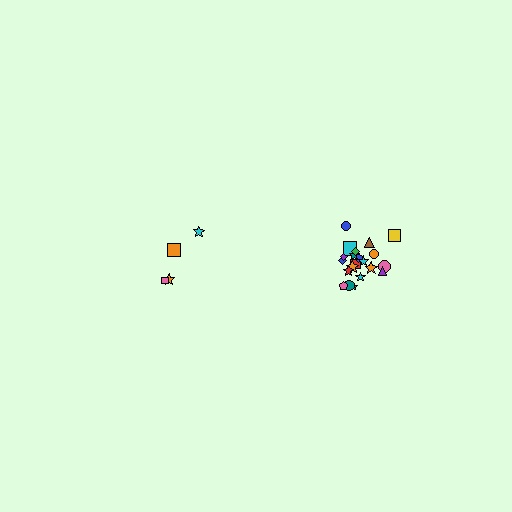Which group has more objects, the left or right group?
The right group.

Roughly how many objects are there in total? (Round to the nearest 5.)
Roughly 25 objects in total.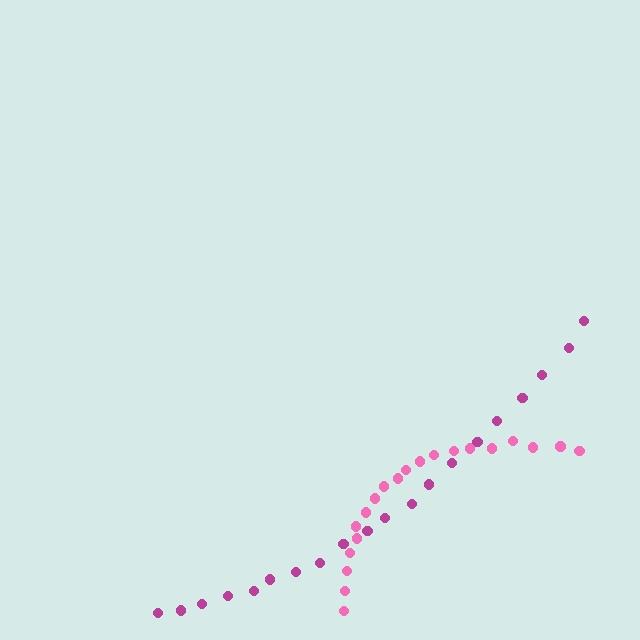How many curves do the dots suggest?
There are 2 distinct paths.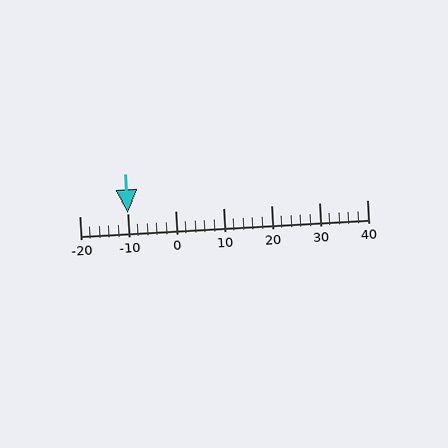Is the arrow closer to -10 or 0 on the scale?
The arrow is closer to -10.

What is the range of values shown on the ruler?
The ruler shows values from -20 to 40.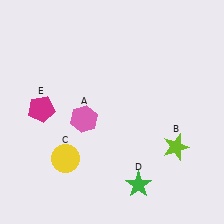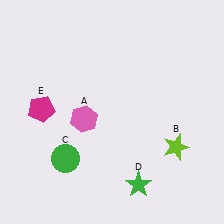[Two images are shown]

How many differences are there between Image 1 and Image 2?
There is 1 difference between the two images.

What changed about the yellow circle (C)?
In Image 1, C is yellow. In Image 2, it changed to green.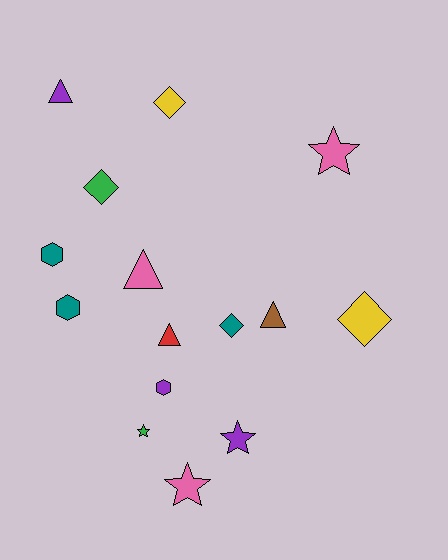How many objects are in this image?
There are 15 objects.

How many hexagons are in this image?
There are 3 hexagons.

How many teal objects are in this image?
There are 3 teal objects.